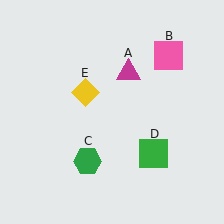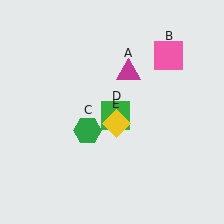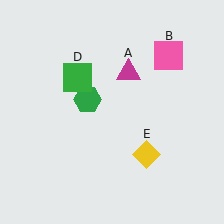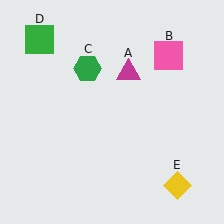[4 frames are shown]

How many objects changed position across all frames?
3 objects changed position: green hexagon (object C), green square (object D), yellow diamond (object E).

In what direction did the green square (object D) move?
The green square (object D) moved up and to the left.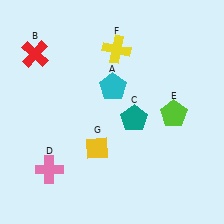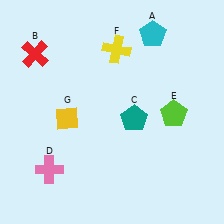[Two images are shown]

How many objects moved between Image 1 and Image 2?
2 objects moved between the two images.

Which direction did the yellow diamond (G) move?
The yellow diamond (G) moved left.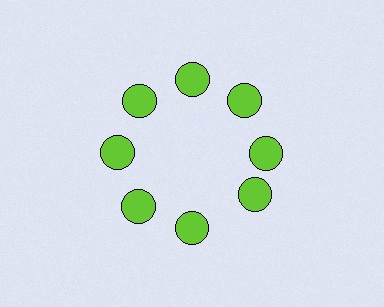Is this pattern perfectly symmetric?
No. The 8 lime circles are arranged in a ring, but one element near the 4 o'clock position is rotated out of alignment along the ring, breaking the 8-fold rotational symmetry.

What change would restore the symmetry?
The symmetry would be restored by rotating it back into even spacing with its neighbors so that all 8 circles sit at equal angles and equal distance from the center.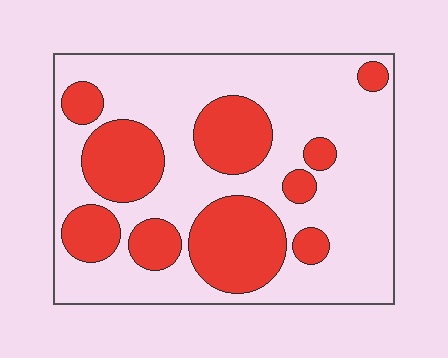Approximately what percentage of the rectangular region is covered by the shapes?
Approximately 35%.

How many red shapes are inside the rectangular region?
10.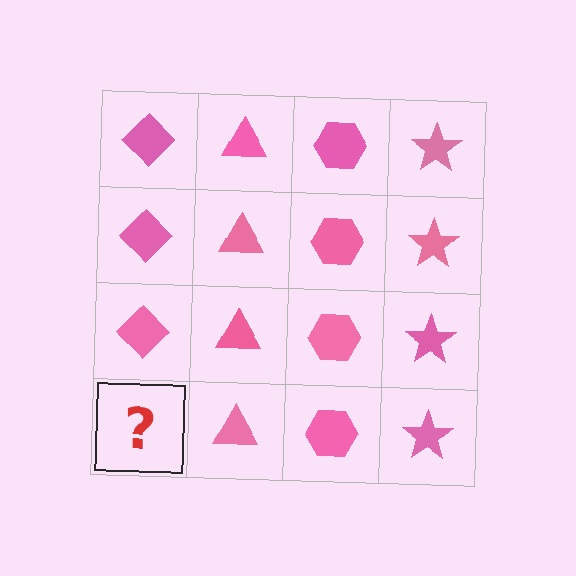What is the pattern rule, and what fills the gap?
The rule is that each column has a consistent shape. The gap should be filled with a pink diamond.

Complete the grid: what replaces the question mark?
The question mark should be replaced with a pink diamond.